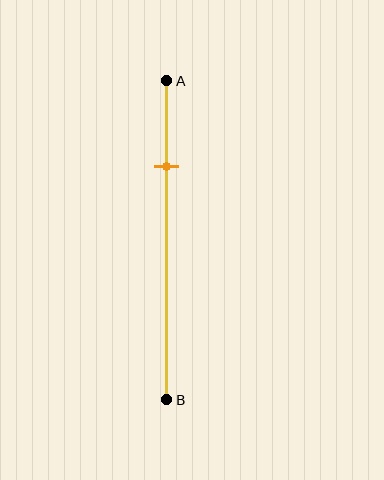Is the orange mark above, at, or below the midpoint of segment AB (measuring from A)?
The orange mark is above the midpoint of segment AB.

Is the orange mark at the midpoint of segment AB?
No, the mark is at about 25% from A, not at the 50% midpoint.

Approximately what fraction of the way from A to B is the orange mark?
The orange mark is approximately 25% of the way from A to B.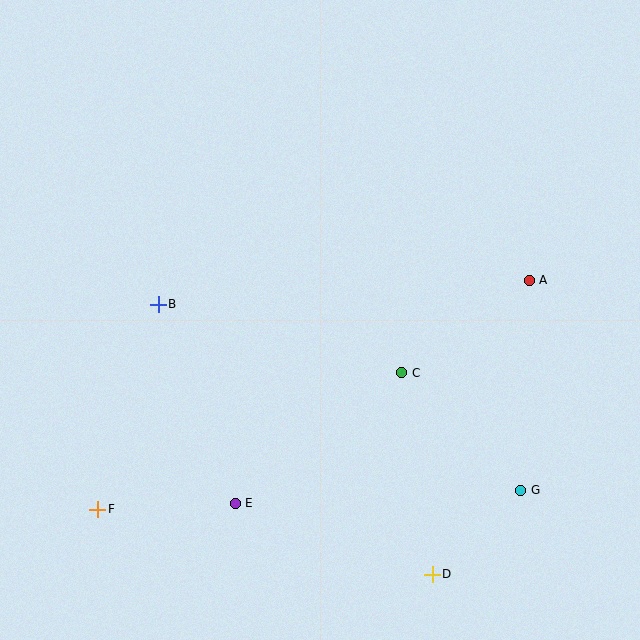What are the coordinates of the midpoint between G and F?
The midpoint between G and F is at (309, 500).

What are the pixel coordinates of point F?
Point F is at (98, 509).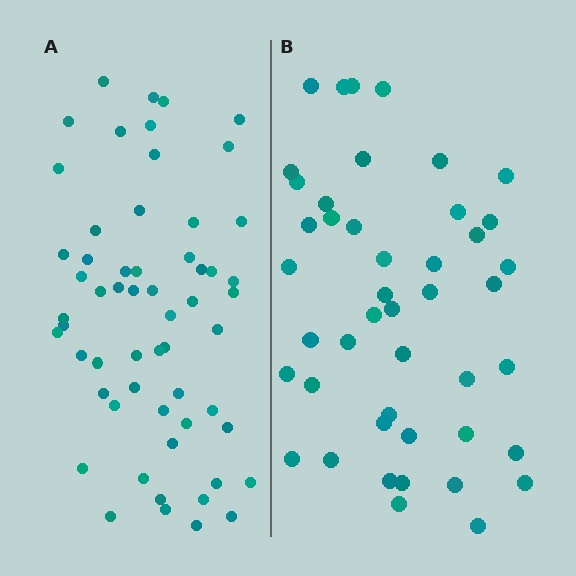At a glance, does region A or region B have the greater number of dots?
Region A (the left region) has more dots.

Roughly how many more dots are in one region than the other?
Region A has approximately 15 more dots than region B.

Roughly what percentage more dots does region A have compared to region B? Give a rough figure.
About 30% more.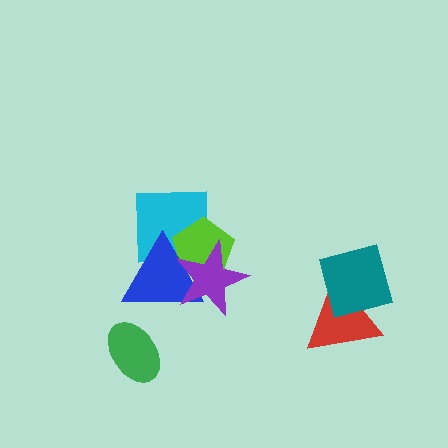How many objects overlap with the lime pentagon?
3 objects overlap with the lime pentagon.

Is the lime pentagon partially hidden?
Yes, it is partially covered by another shape.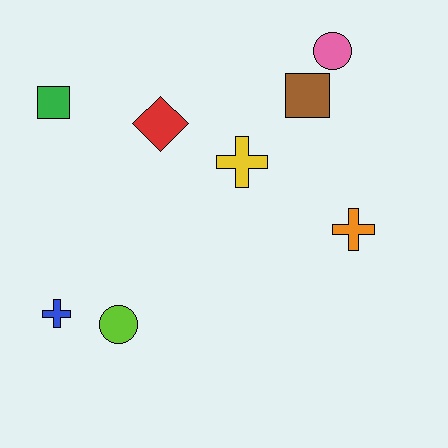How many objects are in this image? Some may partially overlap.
There are 8 objects.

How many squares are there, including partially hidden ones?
There are 2 squares.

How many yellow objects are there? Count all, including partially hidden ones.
There is 1 yellow object.